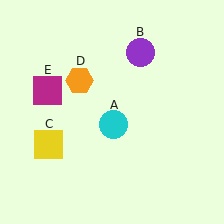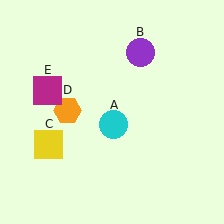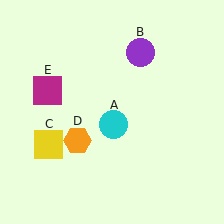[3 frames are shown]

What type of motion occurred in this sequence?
The orange hexagon (object D) rotated counterclockwise around the center of the scene.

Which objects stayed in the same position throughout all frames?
Cyan circle (object A) and purple circle (object B) and yellow square (object C) and magenta square (object E) remained stationary.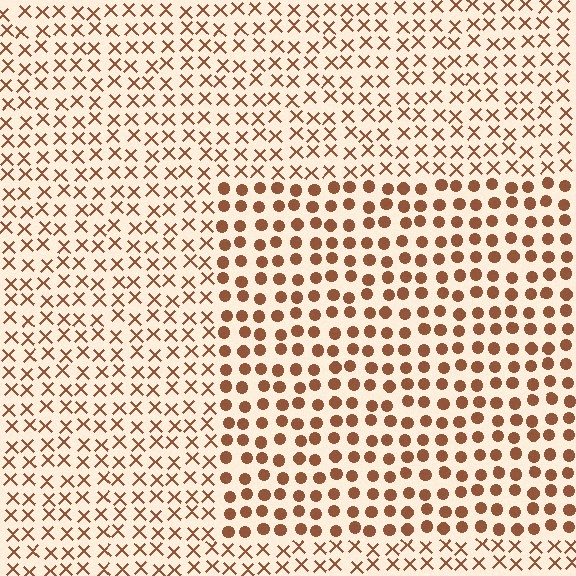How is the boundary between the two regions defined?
The boundary is defined by a change in element shape: circles inside vs. X marks outside. All elements share the same color and spacing.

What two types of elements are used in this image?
The image uses circles inside the rectangle region and X marks outside it.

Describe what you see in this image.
The image is filled with small brown elements arranged in a uniform grid. A rectangle-shaped region contains circles, while the surrounding area contains X marks. The boundary is defined purely by the change in element shape.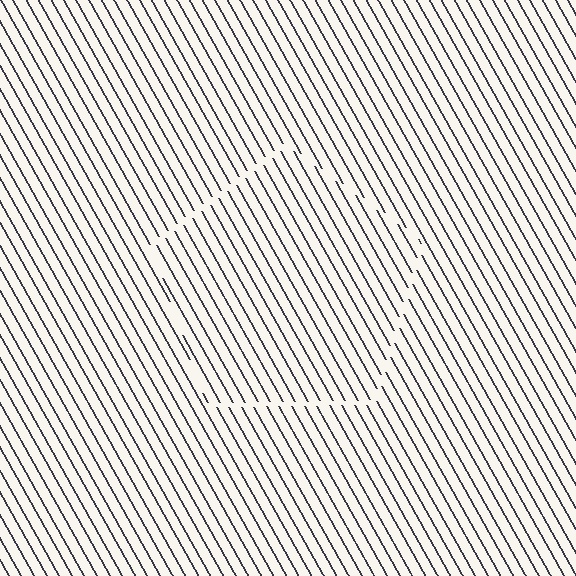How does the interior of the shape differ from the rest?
The interior of the shape contains the same grating, shifted by half a period — the contour is defined by the phase discontinuity where line-ends from the inner and outer gratings abut.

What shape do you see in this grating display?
An illusory pentagon. The interior of the shape contains the same grating, shifted by half a period — the contour is defined by the phase discontinuity where line-ends from the inner and outer gratings abut.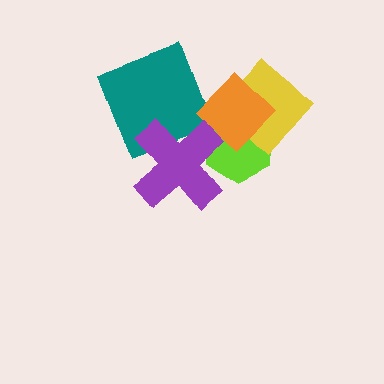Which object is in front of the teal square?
The purple cross is in front of the teal square.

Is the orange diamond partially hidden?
Yes, it is partially covered by another shape.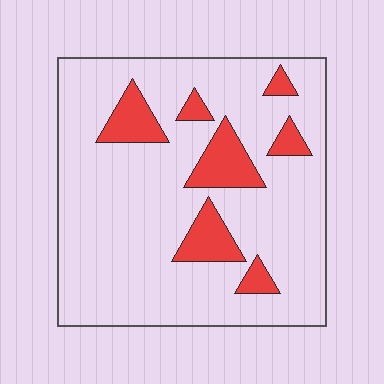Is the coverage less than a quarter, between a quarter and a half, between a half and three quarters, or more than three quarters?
Less than a quarter.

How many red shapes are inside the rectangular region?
7.